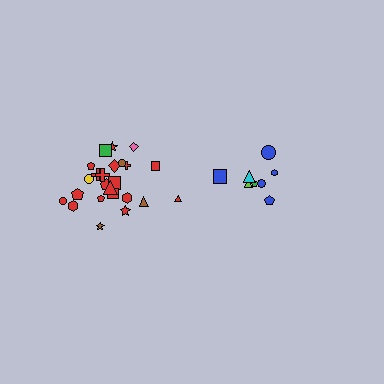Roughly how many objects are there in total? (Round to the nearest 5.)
Roughly 35 objects in total.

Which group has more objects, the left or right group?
The left group.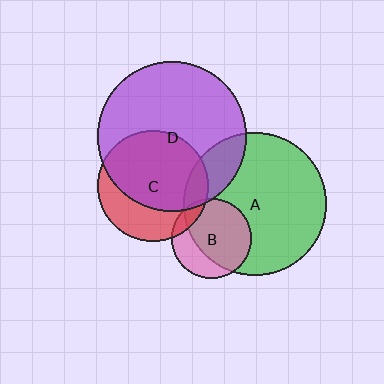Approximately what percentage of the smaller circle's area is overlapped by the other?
Approximately 10%.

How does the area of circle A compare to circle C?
Approximately 1.7 times.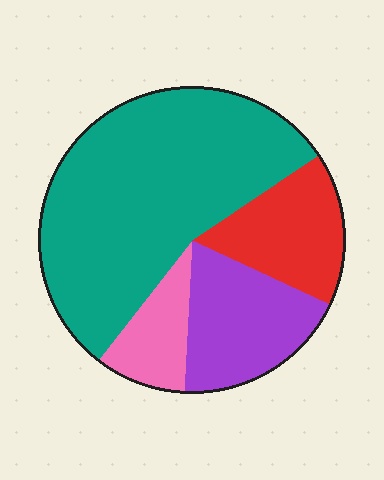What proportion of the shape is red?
Red takes up about one sixth (1/6) of the shape.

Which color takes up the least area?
Pink, at roughly 10%.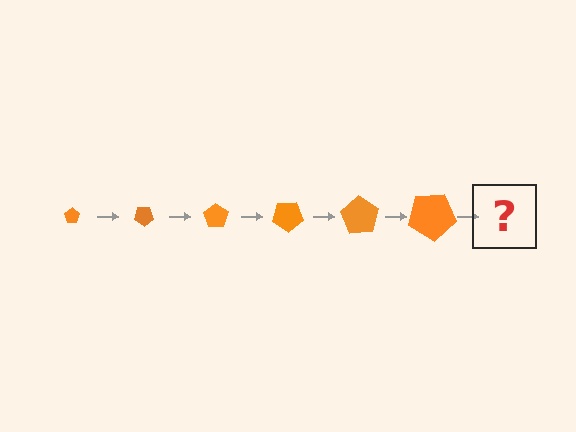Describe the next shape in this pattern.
It should be a pentagon, larger than the previous one and rotated 210 degrees from the start.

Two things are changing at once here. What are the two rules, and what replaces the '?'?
The two rules are that the pentagon grows larger each step and it rotates 35 degrees each step. The '?' should be a pentagon, larger than the previous one and rotated 210 degrees from the start.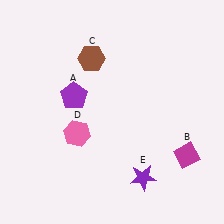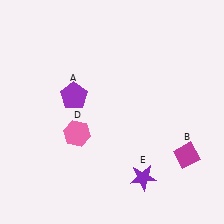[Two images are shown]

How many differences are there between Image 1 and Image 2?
There is 1 difference between the two images.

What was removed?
The brown hexagon (C) was removed in Image 2.